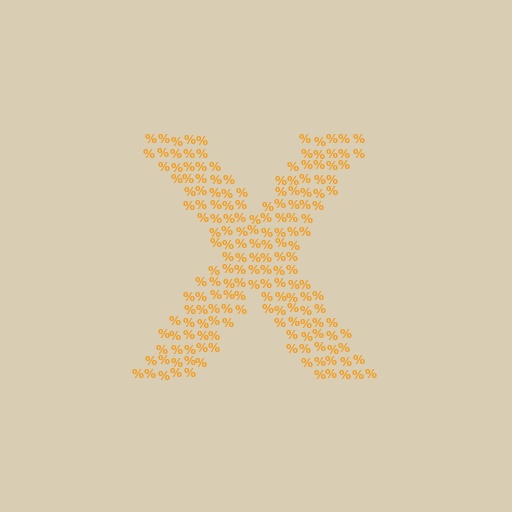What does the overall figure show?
The overall figure shows the letter X.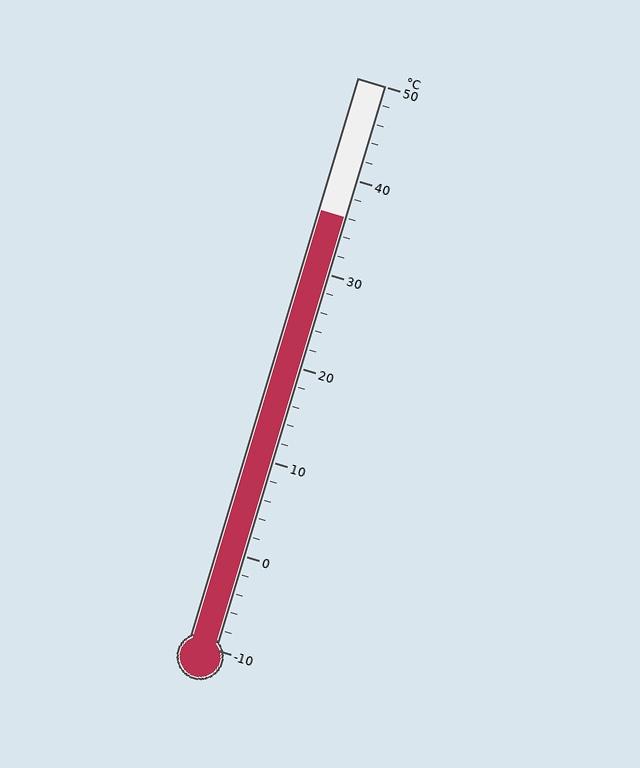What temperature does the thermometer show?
The thermometer shows approximately 36°C.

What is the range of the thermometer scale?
The thermometer scale ranges from -10°C to 50°C.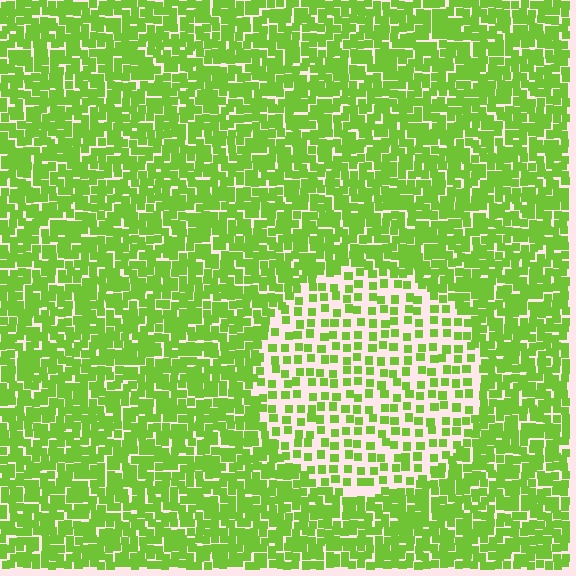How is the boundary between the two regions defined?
The boundary is defined by a change in element density (approximately 2.2x ratio). All elements are the same color, size, and shape.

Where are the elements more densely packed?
The elements are more densely packed outside the circle boundary.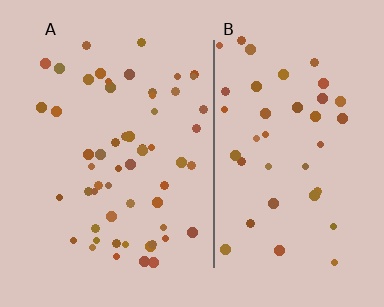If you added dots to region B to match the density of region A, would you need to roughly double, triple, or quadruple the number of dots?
Approximately double.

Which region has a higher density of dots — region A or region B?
A (the left).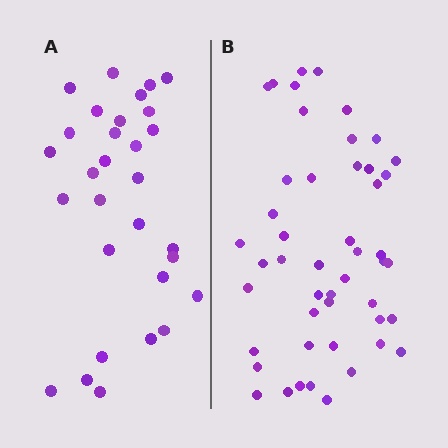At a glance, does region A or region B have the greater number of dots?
Region B (the right region) has more dots.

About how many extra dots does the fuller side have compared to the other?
Region B has approximately 20 more dots than region A.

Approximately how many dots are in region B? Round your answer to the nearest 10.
About 50 dots. (The exact count is 48, which rounds to 50.)